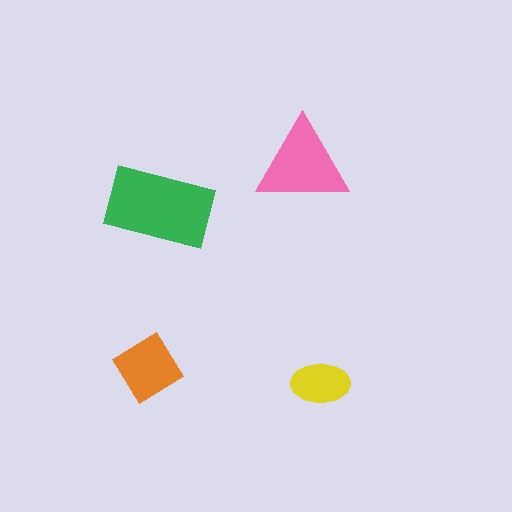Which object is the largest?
The green rectangle.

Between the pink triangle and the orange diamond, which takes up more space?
The pink triangle.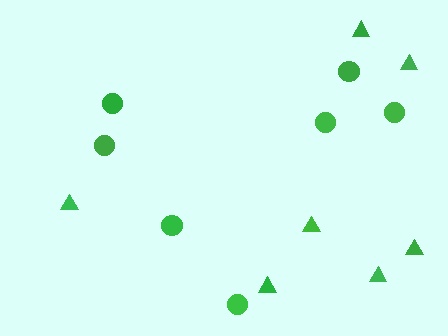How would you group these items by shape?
There are 2 groups: one group of circles (7) and one group of triangles (7).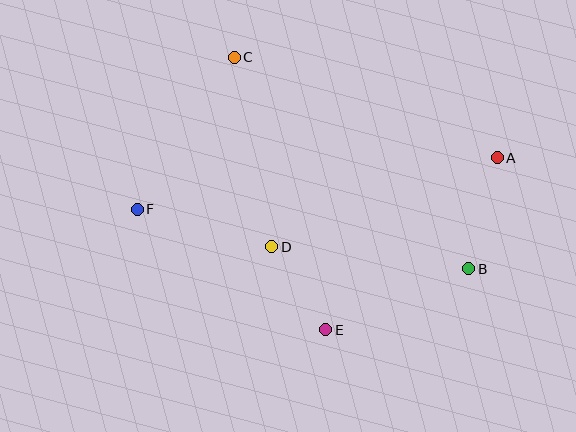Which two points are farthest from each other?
Points A and F are farthest from each other.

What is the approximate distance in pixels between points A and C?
The distance between A and C is approximately 282 pixels.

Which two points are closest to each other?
Points D and E are closest to each other.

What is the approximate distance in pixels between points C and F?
The distance between C and F is approximately 180 pixels.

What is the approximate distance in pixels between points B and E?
The distance between B and E is approximately 156 pixels.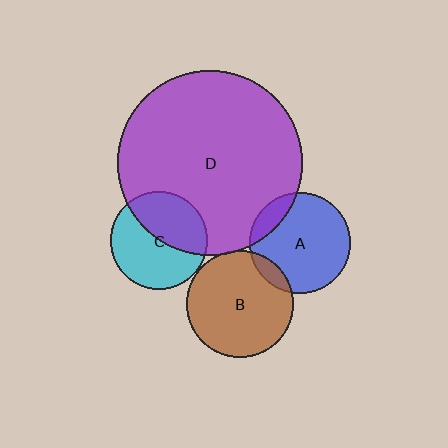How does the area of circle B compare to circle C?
Approximately 1.2 times.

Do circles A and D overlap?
Yes.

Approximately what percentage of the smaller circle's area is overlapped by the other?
Approximately 15%.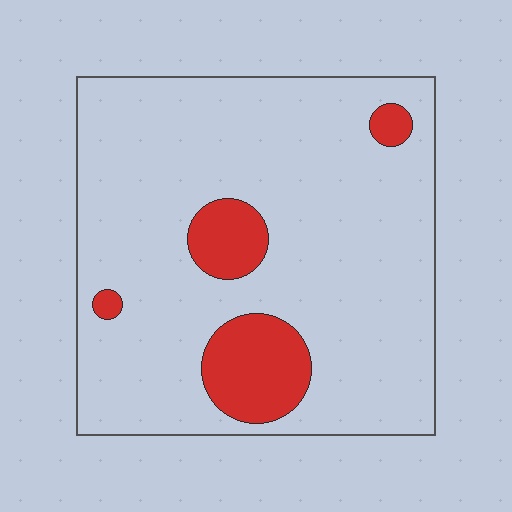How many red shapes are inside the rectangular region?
4.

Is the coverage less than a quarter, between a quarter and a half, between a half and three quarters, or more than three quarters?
Less than a quarter.